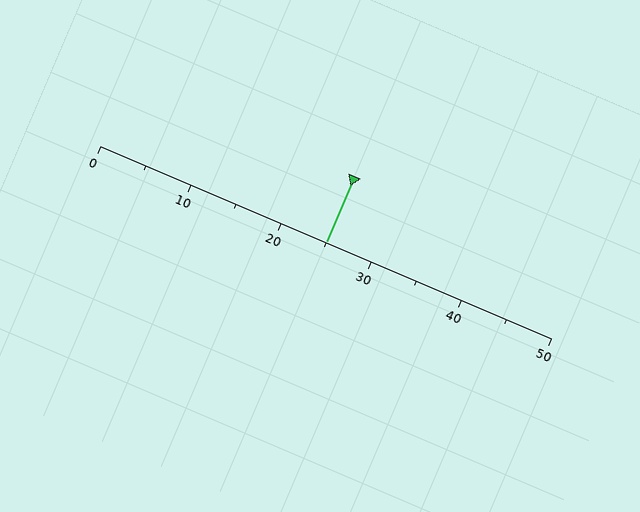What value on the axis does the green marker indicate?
The marker indicates approximately 25.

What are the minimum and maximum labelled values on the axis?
The axis runs from 0 to 50.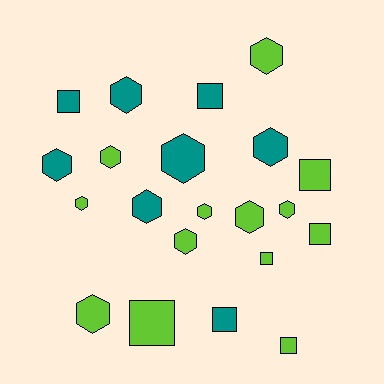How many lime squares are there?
There are 5 lime squares.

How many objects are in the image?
There are 21 objects.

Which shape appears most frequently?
Hexagon, with 13 objects.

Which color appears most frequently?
Lime, with 13 objects.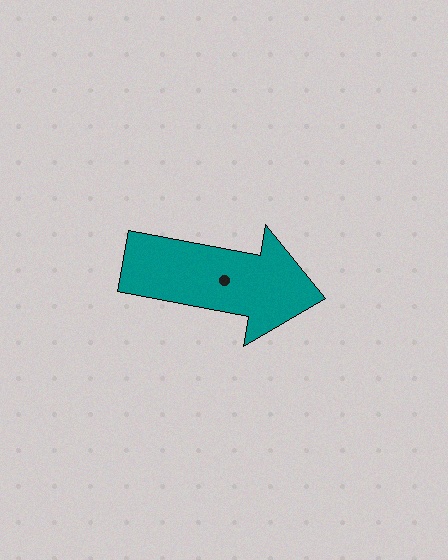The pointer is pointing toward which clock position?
Roughly 3 o'clock.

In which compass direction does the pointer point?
East.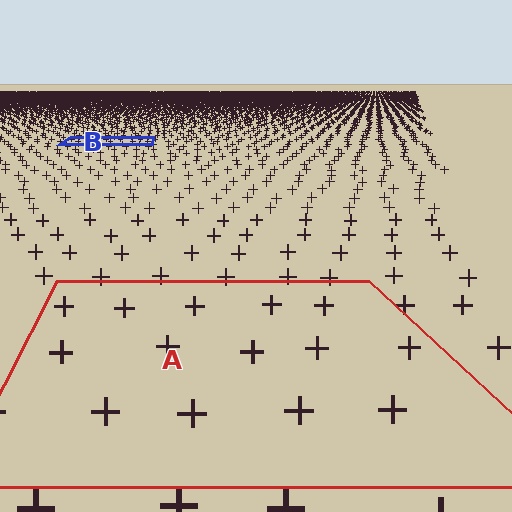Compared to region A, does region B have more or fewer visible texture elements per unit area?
Region B has more texture elements per unit area — they are packed more densely because it is farther away.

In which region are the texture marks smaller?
The texture marks are smaller in region B, because it is farther away.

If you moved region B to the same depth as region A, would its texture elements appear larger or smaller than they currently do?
They would appear larger. At a closer depth, the same texture elements are projected at a bigger on-screen size.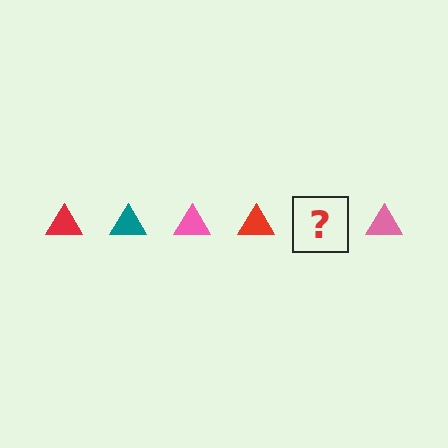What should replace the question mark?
The question mark should be replaced with a teal triangle.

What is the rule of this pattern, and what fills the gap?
The rule is that the pattern cycles through red, teal, pink triangles. The gap should be filled with a teal triangle.